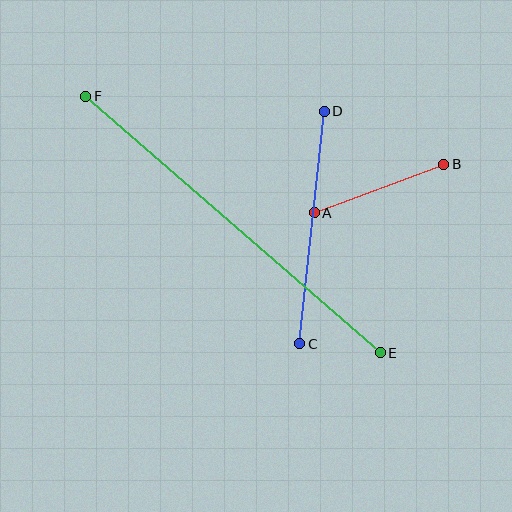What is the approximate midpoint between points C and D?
The midpoint is at approximately (312, 227) pixels.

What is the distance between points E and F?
The distance is approximately 391 pixels.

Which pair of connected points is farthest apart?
Points E and F are farthest apart.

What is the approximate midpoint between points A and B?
The midpoint is at approximately (379, 188) pixels.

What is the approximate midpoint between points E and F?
The midpoint is at approximately (233, 224) pixels.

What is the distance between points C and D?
The distance is approximately 234 pixels.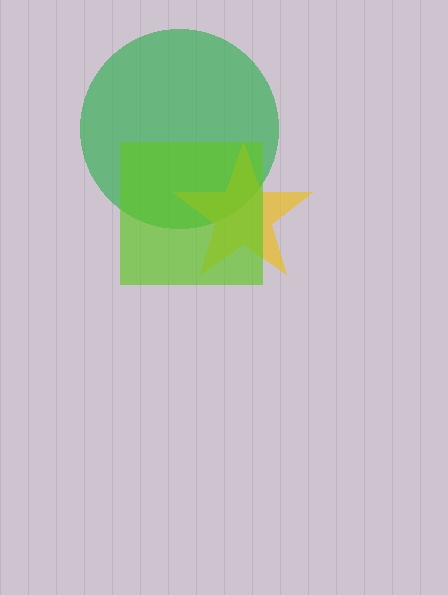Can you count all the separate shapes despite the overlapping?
Yes, there are 3 separate shapes.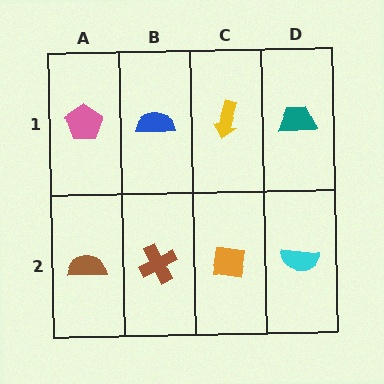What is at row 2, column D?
A cyan semicircle.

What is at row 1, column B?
A blue semicircle.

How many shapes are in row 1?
4 shapes.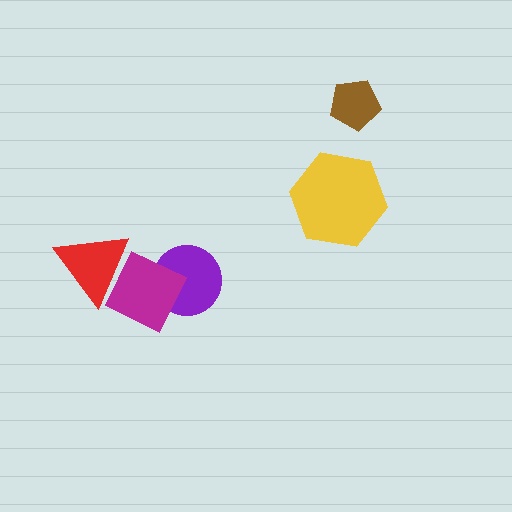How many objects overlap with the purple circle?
1 object overlaps with the purple circle.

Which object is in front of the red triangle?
The magenta diamond is in front of the red triangle.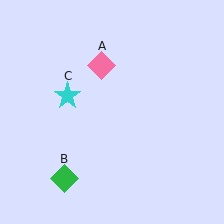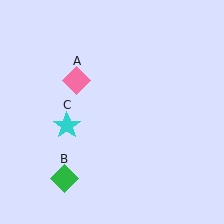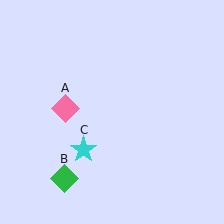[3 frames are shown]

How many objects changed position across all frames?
2 objects changed position: pink diamond (object A), cyan star (object C).